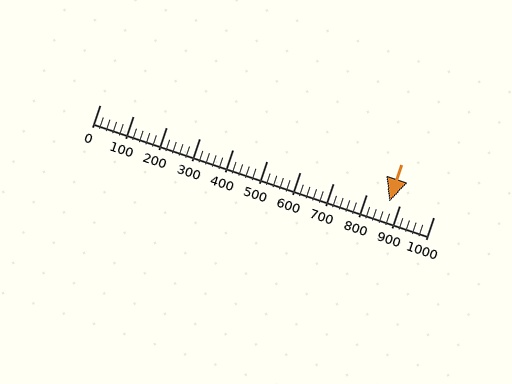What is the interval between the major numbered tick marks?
The major tick marks are spaced 100 units apart.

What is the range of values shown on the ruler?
The ruler shows values from 0 to 1000.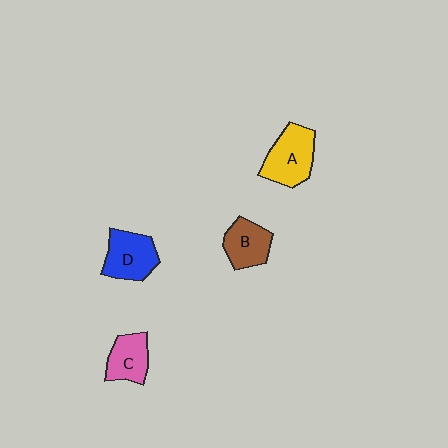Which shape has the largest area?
Shape A (yellow).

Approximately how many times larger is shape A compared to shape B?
Approximately 1.3 times.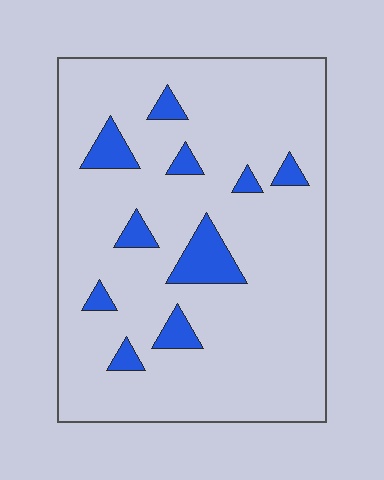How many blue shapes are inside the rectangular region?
10.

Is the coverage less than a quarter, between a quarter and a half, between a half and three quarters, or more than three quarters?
Less than a quarter.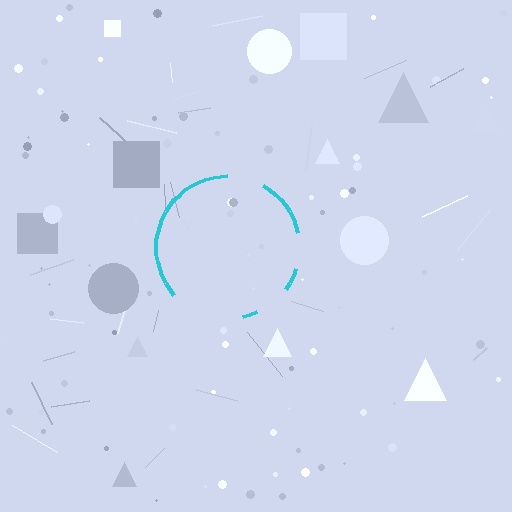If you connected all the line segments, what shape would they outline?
They would outline a circle.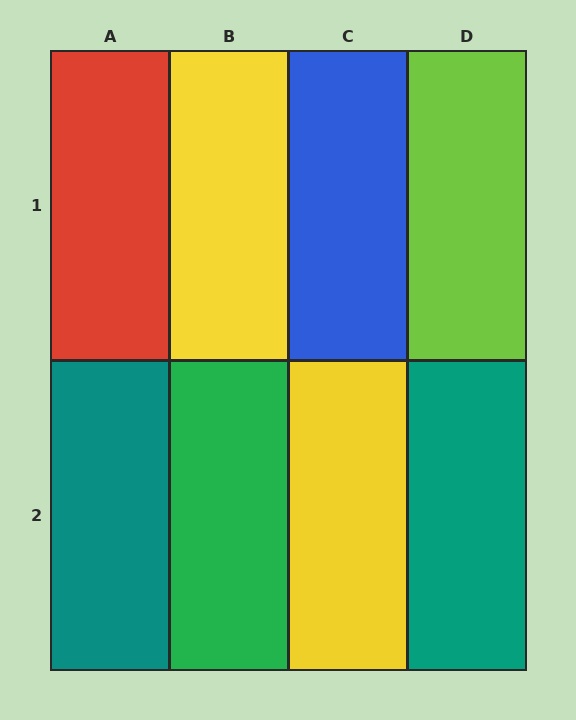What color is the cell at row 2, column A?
Teal.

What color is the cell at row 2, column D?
Teal.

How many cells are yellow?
2 cells are yellow.